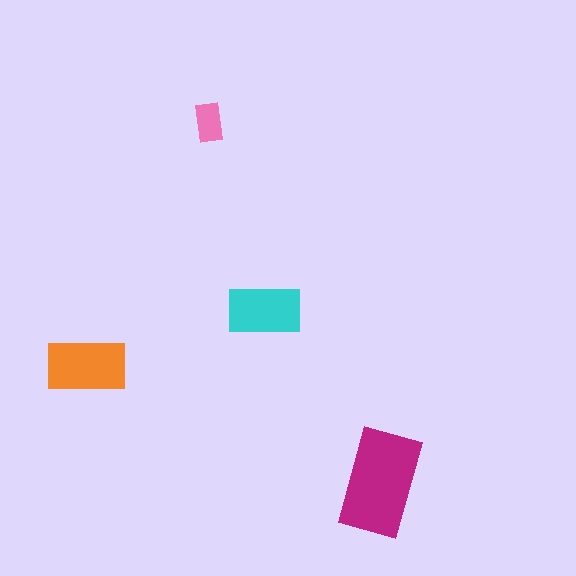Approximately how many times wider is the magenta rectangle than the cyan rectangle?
About 1.5 times wider.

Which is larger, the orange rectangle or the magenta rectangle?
The magenta one.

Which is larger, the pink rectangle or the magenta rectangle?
The magenta one.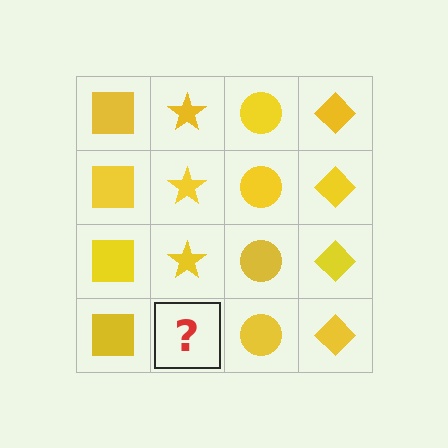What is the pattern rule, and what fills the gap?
The rule is that each column has a consistent shape. The gap should be filled with a yellow star.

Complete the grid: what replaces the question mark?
The question mark should be replaced with a yellow star.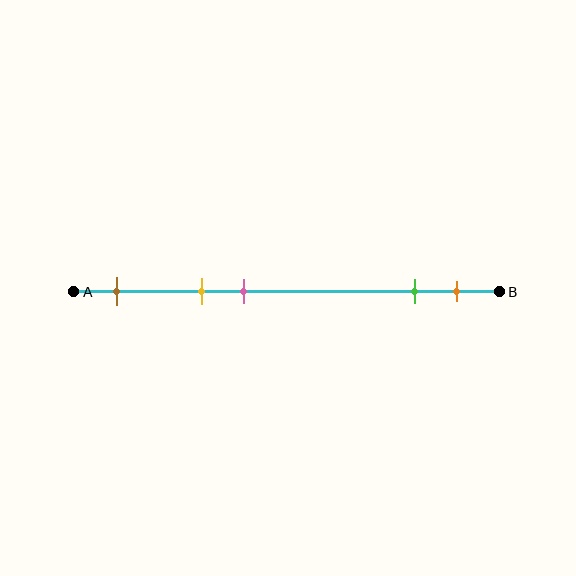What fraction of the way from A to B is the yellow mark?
The yellow mark is approximately 30% (0.3) of the way from A to B.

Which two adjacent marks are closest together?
The green and orange marks are the closest adjacent pair.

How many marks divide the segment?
There are 5 marks dividing the segment.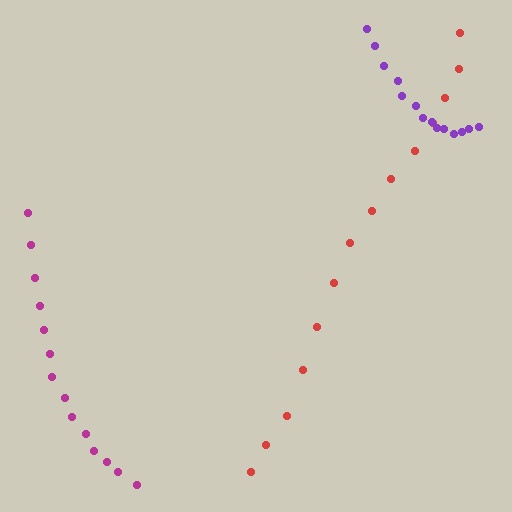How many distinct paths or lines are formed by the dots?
There are 3 distinct paths.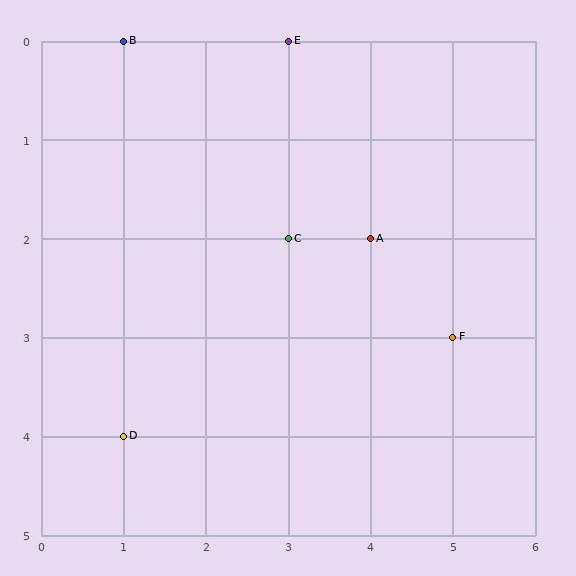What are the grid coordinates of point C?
Point C is at grid coordinates (3, 2).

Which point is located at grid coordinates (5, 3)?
Point F is at (5, 3).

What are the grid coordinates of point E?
Point E is at grid coordinates (3, 0).